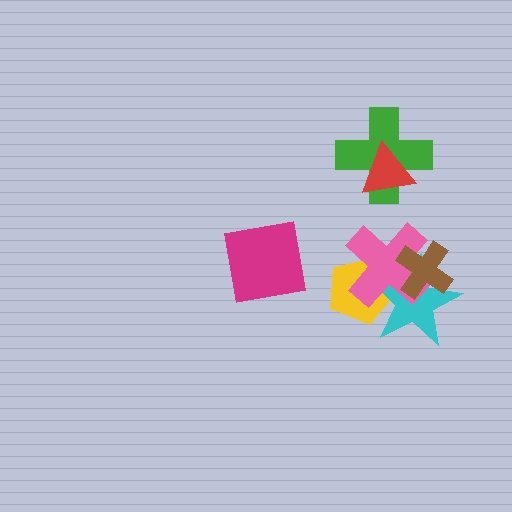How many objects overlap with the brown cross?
2 objects overlap with the brown cross.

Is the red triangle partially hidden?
No, no other shape covers it.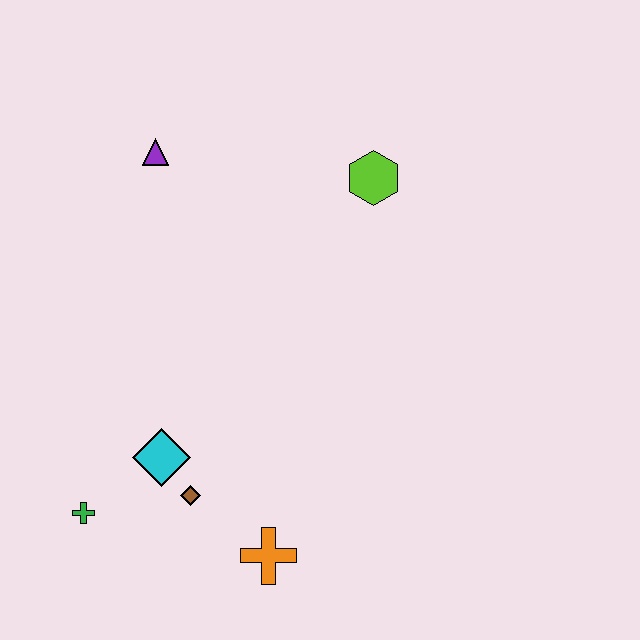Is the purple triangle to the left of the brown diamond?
Yes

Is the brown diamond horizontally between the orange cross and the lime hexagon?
No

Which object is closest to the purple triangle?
The lime hexagon is closest to the purple triangle.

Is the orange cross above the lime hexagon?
No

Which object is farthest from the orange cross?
The purple triangle is farthest from the orange cross.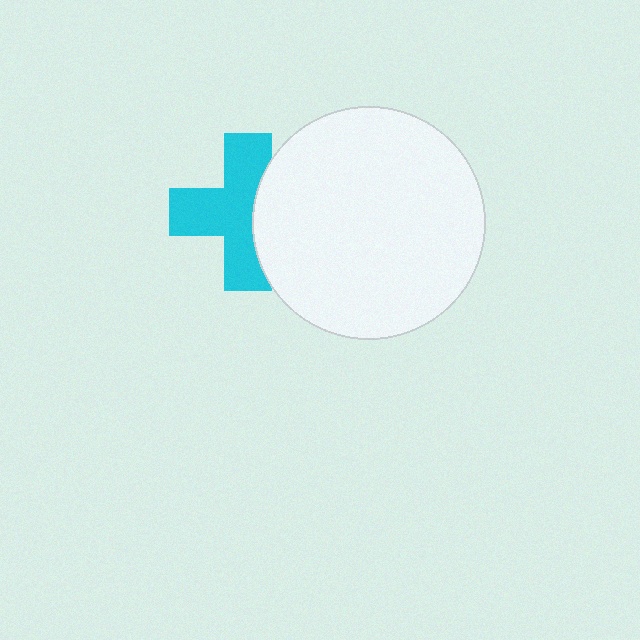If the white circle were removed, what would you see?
You would see the complete cyan cross.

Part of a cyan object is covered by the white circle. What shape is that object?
It is a cross.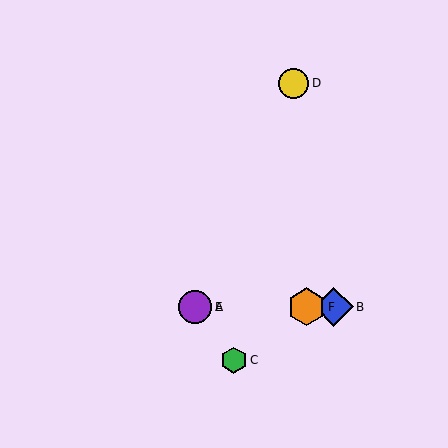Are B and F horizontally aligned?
Yes, both are at y≈307.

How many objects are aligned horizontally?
4 objects (A, B, E, F) are aligned horizontally.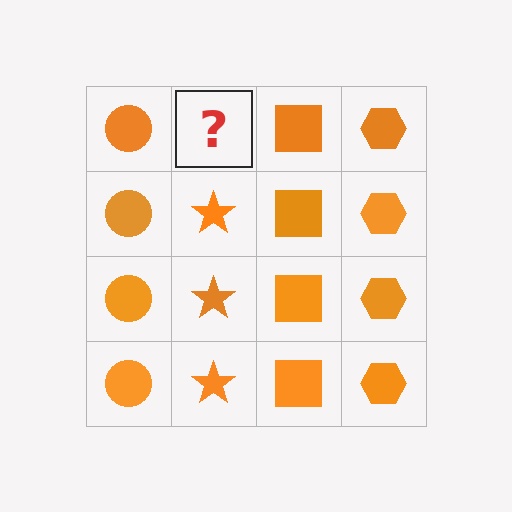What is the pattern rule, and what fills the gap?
The rule is that each column has a consistent shape. The gap should be filled with an orange star.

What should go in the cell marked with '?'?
The missing cell should contain an orange star.